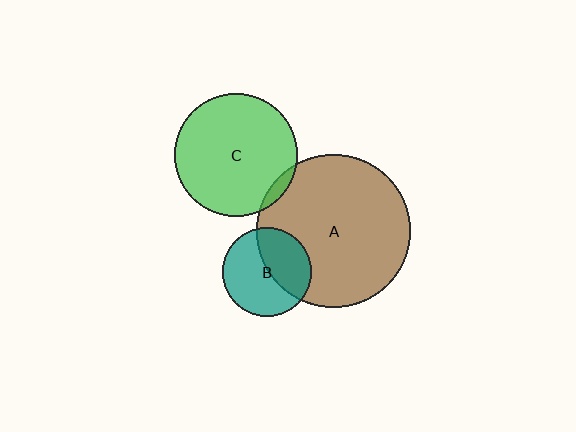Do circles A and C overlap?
Yes.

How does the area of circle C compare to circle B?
Approximately 1.9 times.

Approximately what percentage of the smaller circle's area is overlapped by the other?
Approximately 5%.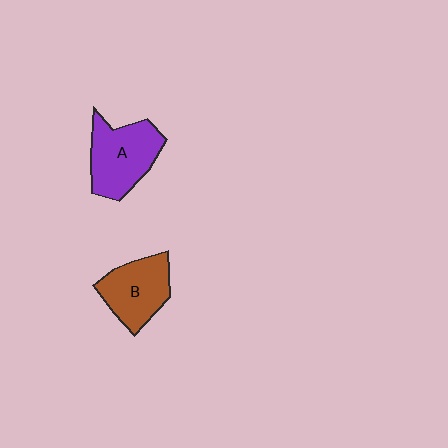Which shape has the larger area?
Shape A (purple).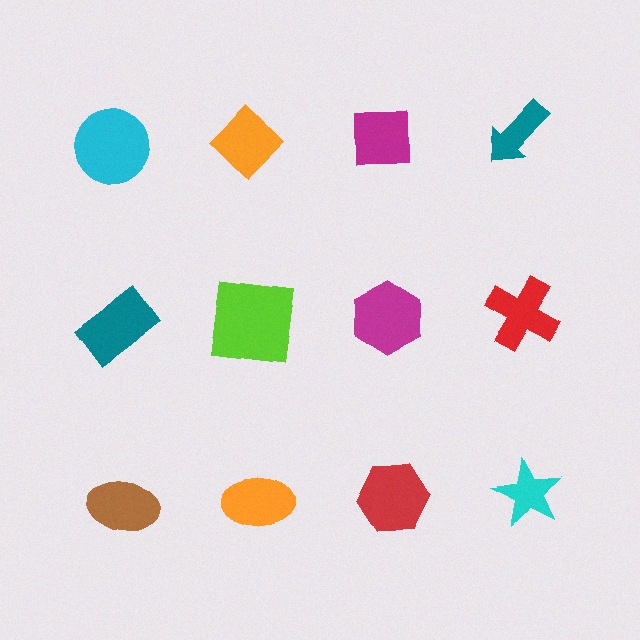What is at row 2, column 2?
A lime square.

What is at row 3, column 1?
A brown ellipse.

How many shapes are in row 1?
4 shapes.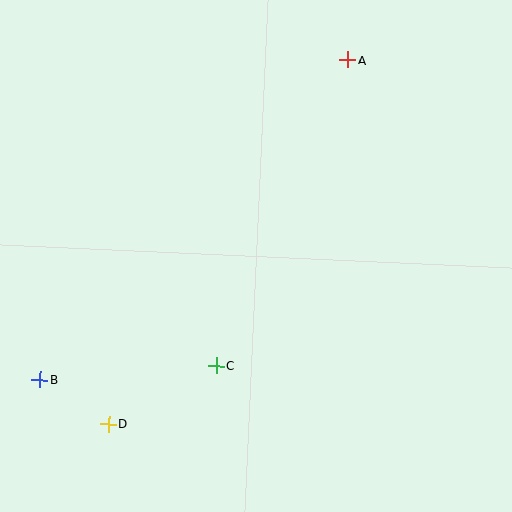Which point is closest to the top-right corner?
Point A is closest to the top-right corner.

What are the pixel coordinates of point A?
Point A is at (348, 60).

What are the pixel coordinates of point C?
Point C is at (216, 366).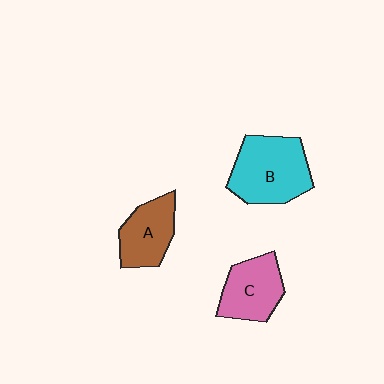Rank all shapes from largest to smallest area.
From largest to smallest: B (cyan), C (pink), A (brown).